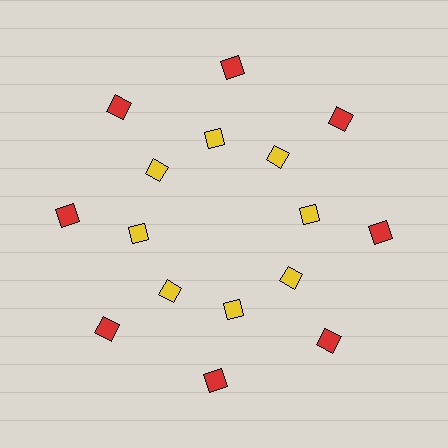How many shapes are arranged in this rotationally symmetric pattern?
There are 16 shapes, arranged in 8 groups of 2.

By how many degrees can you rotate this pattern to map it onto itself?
The pattern maps onto itself every 45 degrees of rotation.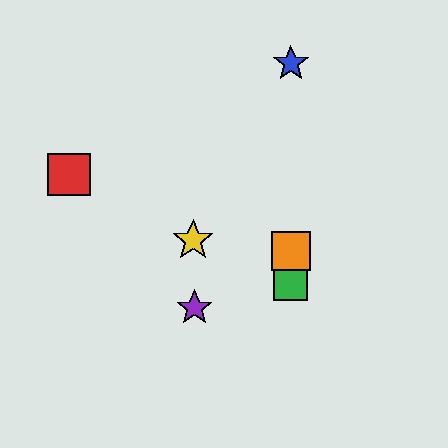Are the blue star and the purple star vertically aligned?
No, the blue star is at x≈291 and the purple star is at x≈194.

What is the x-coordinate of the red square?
The red square is at x≈69.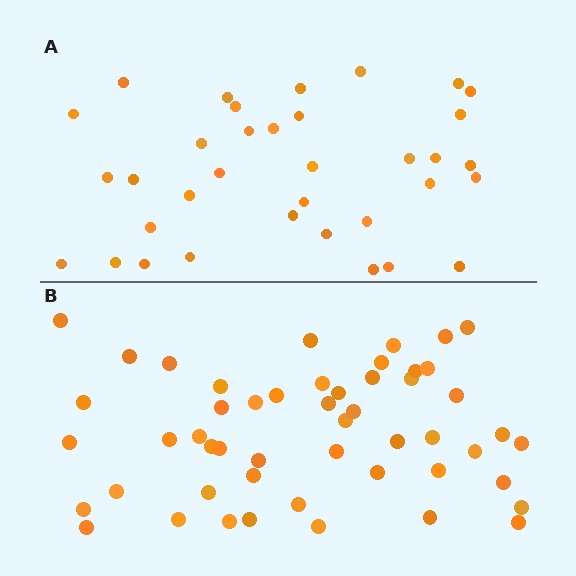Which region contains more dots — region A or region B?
Region B (the bottom region) has more dots.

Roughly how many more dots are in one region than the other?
Region B has approximately 15 more dots than region A.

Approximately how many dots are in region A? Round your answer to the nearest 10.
About 40 dots. (The exact count is 35, which rounds to 40.)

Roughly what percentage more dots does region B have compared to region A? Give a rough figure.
About 45% more.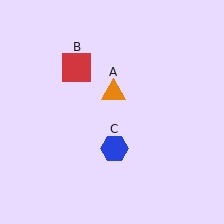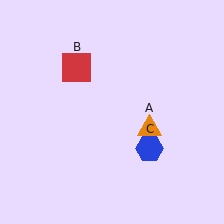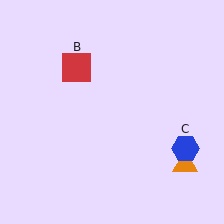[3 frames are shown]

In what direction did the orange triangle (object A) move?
The orange triangle (object A) moved down and to the right.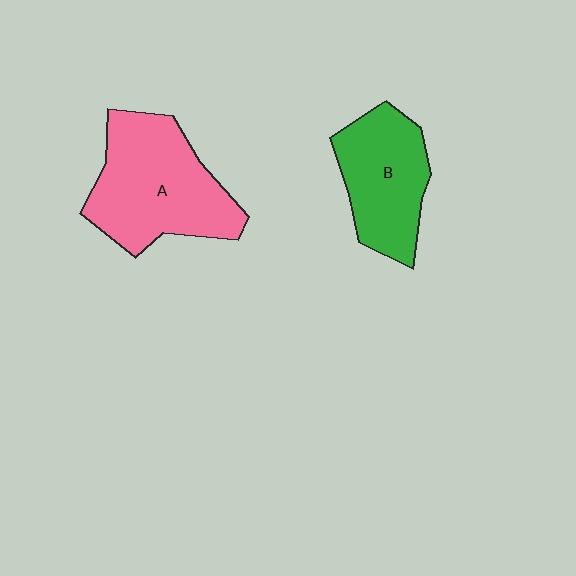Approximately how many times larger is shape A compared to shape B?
Approximately 1.4 times.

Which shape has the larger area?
Shape A (pink).